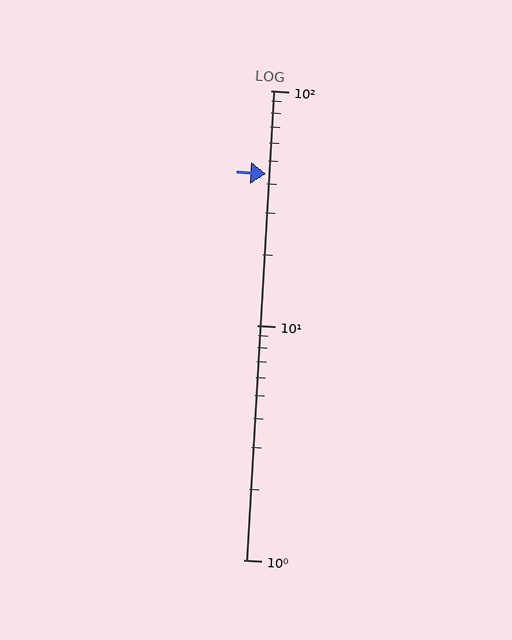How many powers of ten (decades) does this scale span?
The scale spans 2 decades, from 1 to 100.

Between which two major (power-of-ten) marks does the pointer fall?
The pointer is between 10 and 100.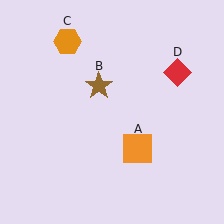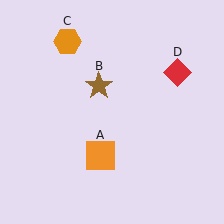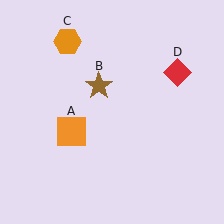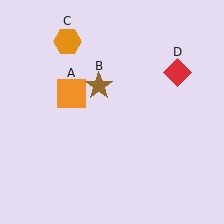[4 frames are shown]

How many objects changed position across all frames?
1 object changed position: orange square (object A).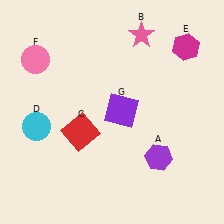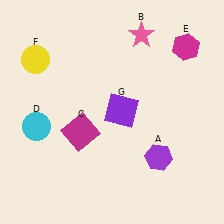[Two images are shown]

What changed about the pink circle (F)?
In Image 1, F is pink. In Image 2, it changed to yellow.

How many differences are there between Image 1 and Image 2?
There are 2 differences between the two images.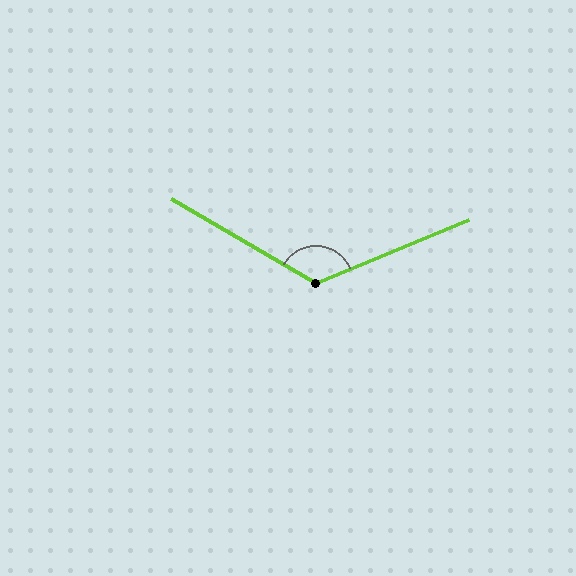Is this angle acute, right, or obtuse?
It is obtuse.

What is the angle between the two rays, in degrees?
Approximately 127 degrees.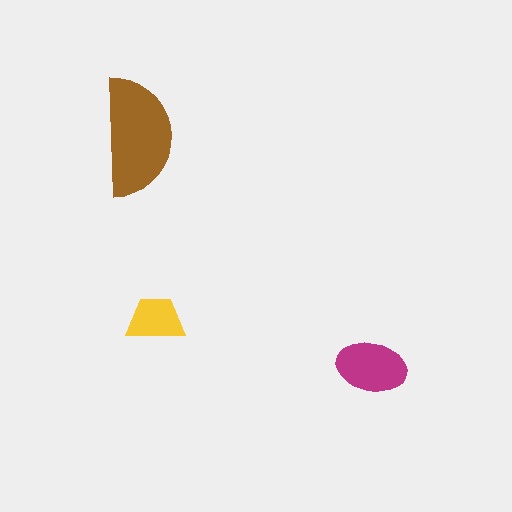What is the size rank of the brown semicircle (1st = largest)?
1st.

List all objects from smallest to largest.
The yellow trapezoid, the magenta ellipse, the brown semicircle.